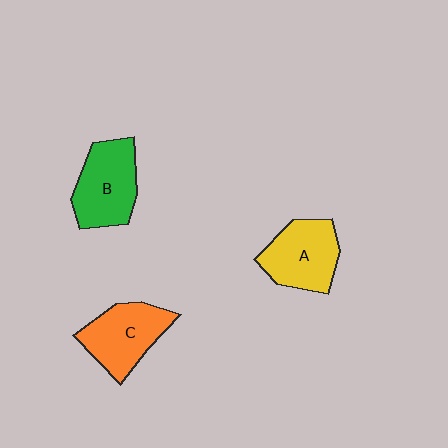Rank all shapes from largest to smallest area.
From largest to smallest: B (green), C (orange), A (yellow).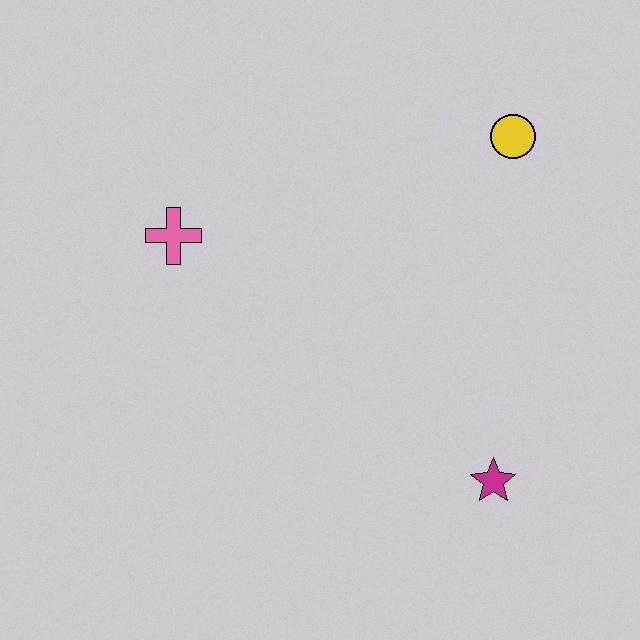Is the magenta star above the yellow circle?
No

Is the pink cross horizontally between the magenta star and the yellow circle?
No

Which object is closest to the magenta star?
The yellow circle is closest to the magenta star.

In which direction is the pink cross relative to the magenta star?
The pink cross is to the left of the magenta star.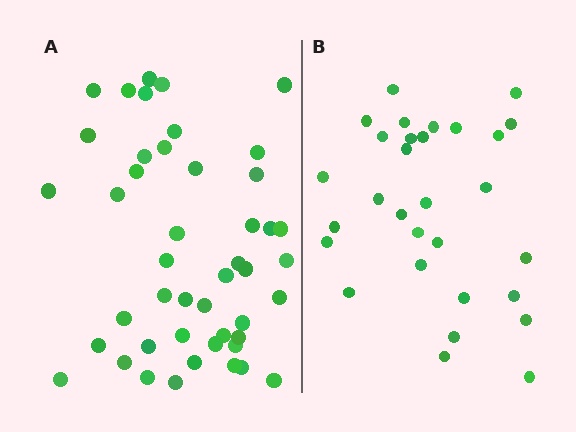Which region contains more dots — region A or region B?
Region A (the left region) has more dots.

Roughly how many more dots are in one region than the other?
Region A has approximately 15 more dots than region B.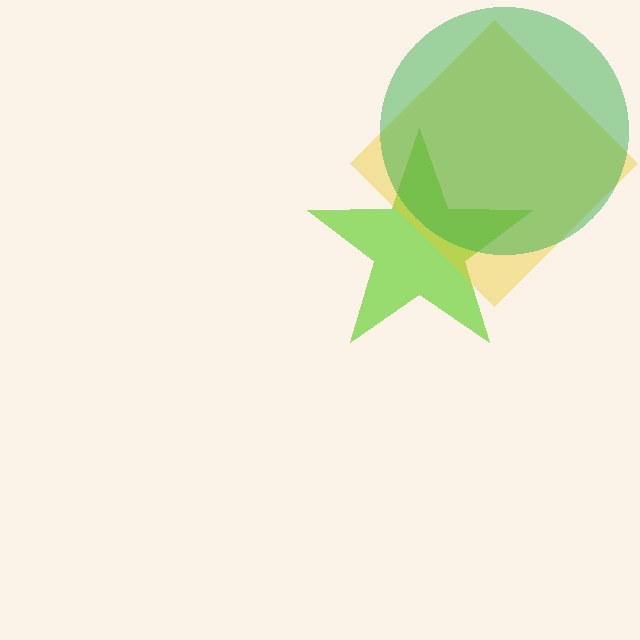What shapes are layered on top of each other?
The layered shapes are: a lime star, a yellow diamond, a green circle.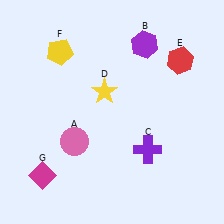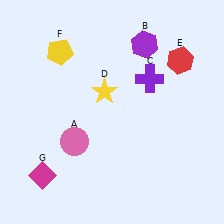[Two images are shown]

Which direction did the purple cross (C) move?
The purple cross (C) moved up.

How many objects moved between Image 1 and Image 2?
1 object moved between the two images.